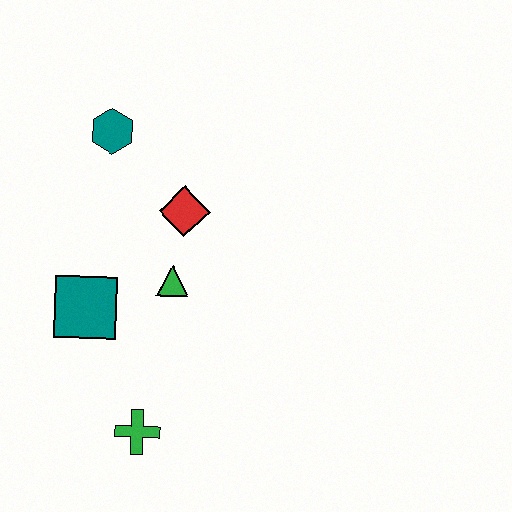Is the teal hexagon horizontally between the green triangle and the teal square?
Yes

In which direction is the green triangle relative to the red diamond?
The green triangle is below the red diamond.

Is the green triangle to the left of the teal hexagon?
No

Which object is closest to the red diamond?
The green triangle is closest to the red diamond.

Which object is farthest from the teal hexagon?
The green cross is farthest from the teal hexagon.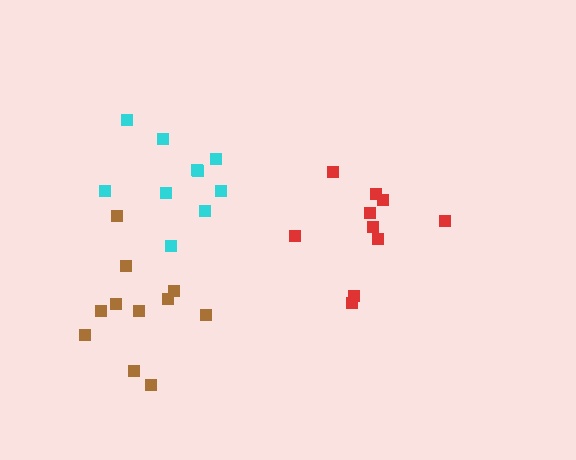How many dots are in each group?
Group 1: 10 dots, Group 2: 11 dots, Group 3: 10 dots (31 total).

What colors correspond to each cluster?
The clusters are colored: cyan, brown, red.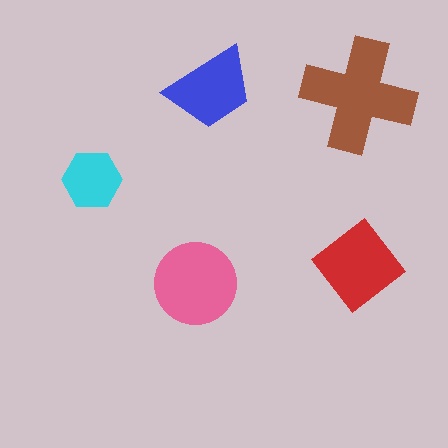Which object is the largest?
The brown cross.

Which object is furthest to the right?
The brown cross is rightmost.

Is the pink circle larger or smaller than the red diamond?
Larger.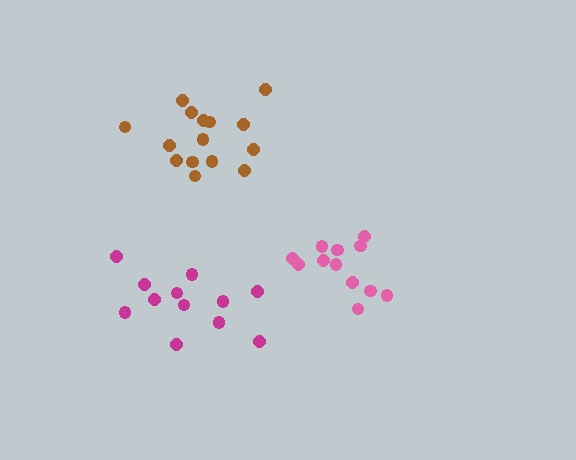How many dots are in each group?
Group 1: 12 dots, Group 2: 12 dots, Group 3: 15 dots (39 total).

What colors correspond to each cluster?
The clusters are colored: pink, magenta, brown.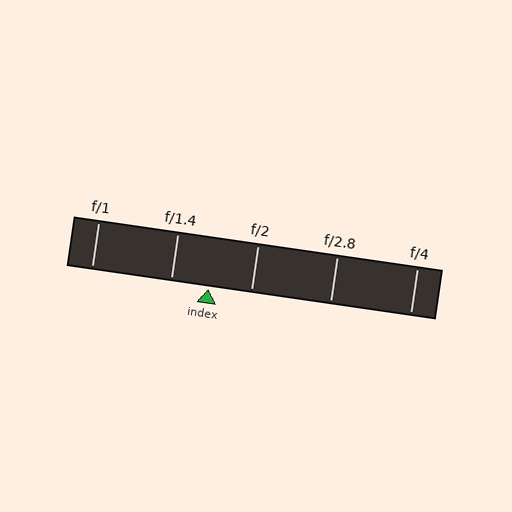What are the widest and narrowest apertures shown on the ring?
The widest aperture shown is f/1 and the narrowest is f/4.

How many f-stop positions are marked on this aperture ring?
There are 5 f-stop positions marked.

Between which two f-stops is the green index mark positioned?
The index mark is between f/1.4 and f/2.